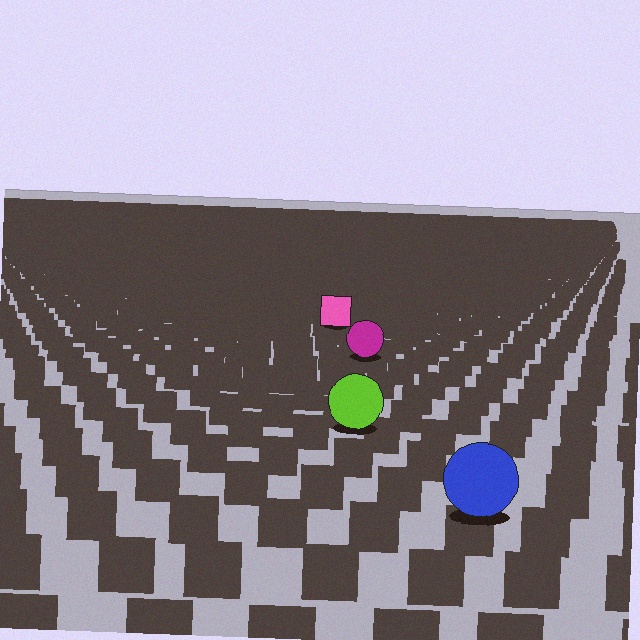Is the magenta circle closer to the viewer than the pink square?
Yes. The magenta circle is closer — you can tell from the texture gradient: the ground texture is coarser near it.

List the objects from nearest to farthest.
From nearest to farthest: the blue circle, the lime circle, the magenta circle, the pink square.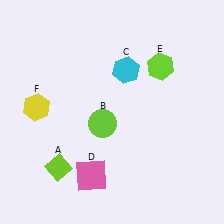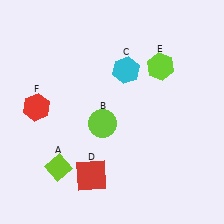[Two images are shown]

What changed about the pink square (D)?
In Image 1, D is pink. In Image 2, it changed to red.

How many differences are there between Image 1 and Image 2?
There are 2 differences between the two images.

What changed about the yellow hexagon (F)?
In Image 1, F is yellow. In Image 2, it changed to red.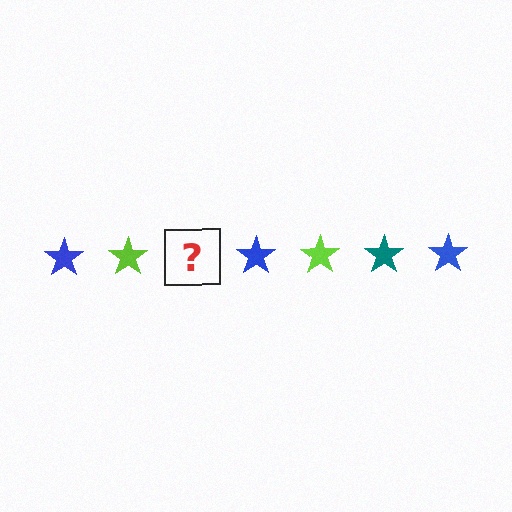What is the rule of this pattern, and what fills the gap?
The rule is that the pattern cycles through blue, lime, teal stars. The gap should be filled with a teal star.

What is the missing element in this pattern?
The missing element is a teal star.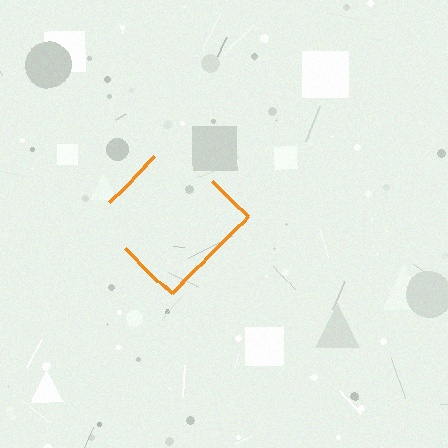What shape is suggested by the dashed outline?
The dashed outline suggests a diamond.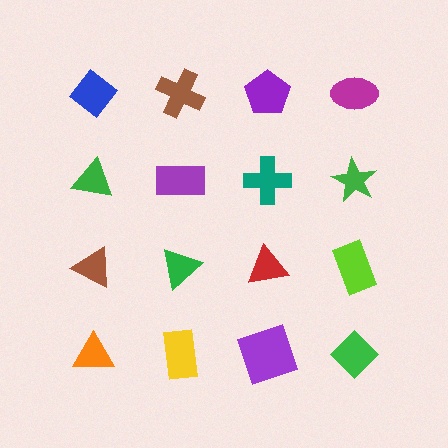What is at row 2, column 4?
A green star.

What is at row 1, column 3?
A purple pentagon.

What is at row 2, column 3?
A teal cross.